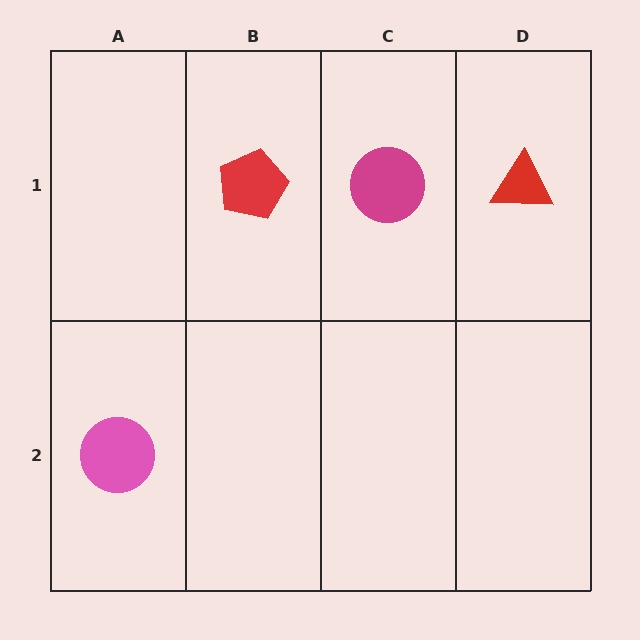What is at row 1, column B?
A red pentagon.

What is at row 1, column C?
A magenta circle.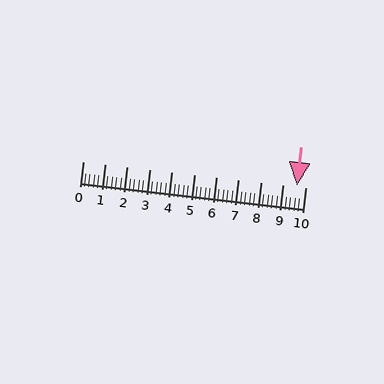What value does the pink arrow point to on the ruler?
The pink arrow points to approximately 9.6.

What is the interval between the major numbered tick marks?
The major tick marks are spaced 1 units apart.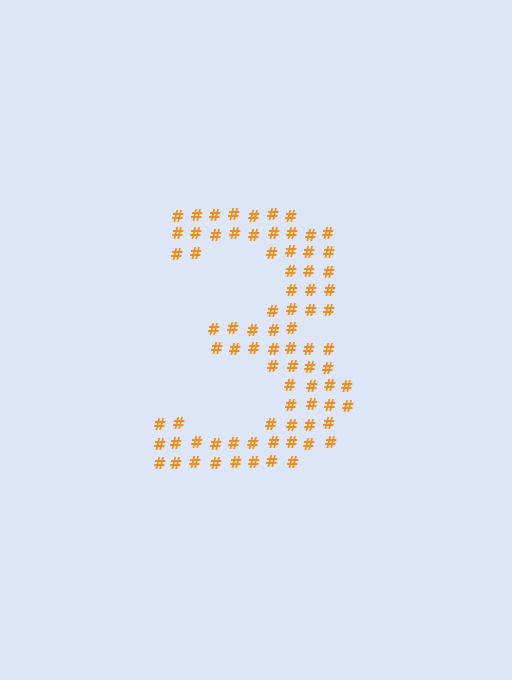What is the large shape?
The large shape is the digit 3.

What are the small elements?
The small elements are hash symbols.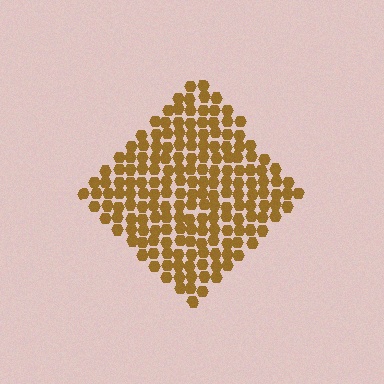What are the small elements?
The small elements are hexagons.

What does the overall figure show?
The overall figure shows a diamond.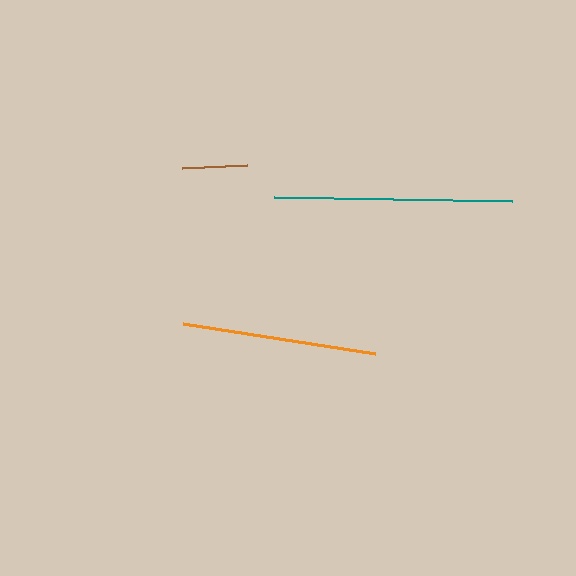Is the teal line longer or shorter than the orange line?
The teal line is longer than the orange line.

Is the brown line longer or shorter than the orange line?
The orange line is longer than the brown line.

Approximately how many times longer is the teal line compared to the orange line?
The teal line is approximately 1.2 times the length of the orange line.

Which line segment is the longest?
The teal line is the longest at approximately 238 pixels.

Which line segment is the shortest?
The brown line is the shortest at approximately 65 pixels.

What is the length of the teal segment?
The teal segment is approximately 238 pixels long.